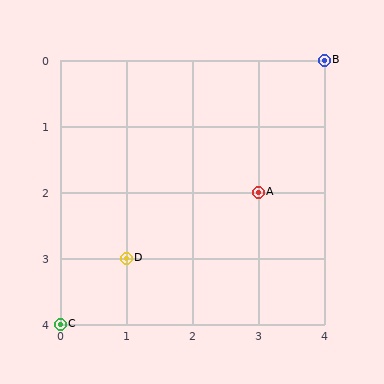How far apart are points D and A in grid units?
Points D and A are 2 columns and 1 row apart (about 2.2 grid units diagonally).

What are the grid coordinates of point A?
Point A is at grid coordinates (3, 2).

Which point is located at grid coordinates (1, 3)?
Point D is at (1, 3).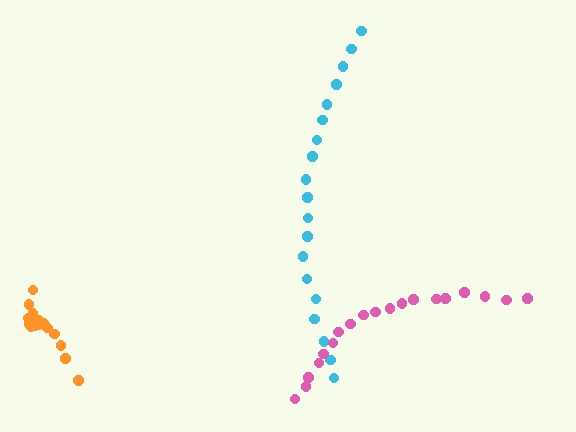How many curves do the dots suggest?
There are 3 distinct paths.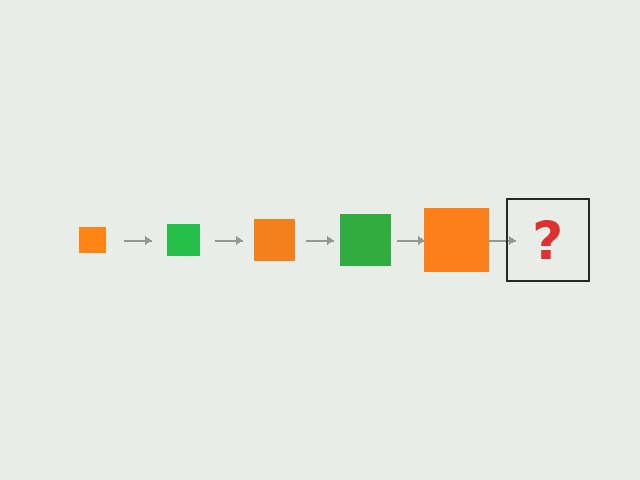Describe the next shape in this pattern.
It should be a green square, larger than the previous one.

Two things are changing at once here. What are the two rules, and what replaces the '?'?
The two rules are that the square grows larger each step and the color cycles through orange and green. The '?' should be a green square, larger than the previous one.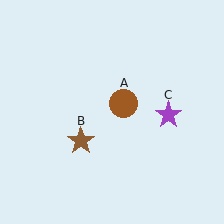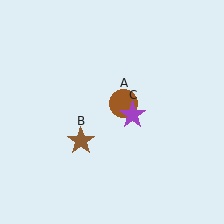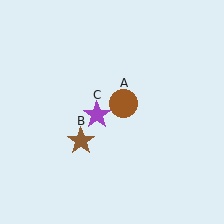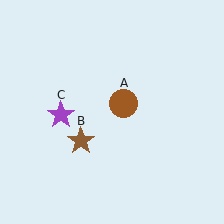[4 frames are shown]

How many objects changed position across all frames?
1 object changed position: purple star (object C).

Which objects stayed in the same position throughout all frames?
Brown circle (object A) and brown star (object B) remained stationary.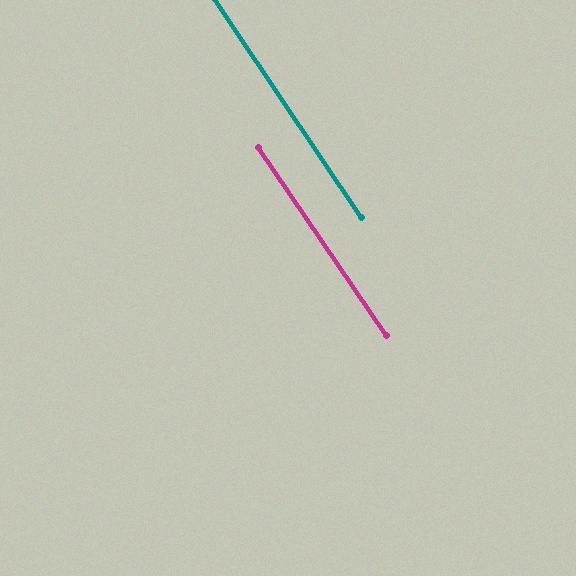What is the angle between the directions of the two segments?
Approximately 1 degree.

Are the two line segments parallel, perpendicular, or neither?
Parallel — their directions differ by only 0.5°.